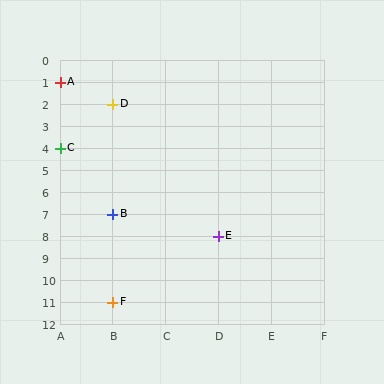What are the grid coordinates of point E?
Point E is at grid coordinates (D, 8).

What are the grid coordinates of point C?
Point C is at grid coordinates (A, 4).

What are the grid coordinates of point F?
Point F is at grid coordinates (B, 11).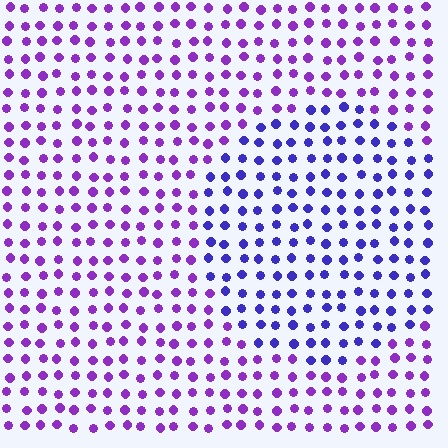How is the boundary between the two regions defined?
The boundary is defined purely by a slight shift in hue (about 34 degrees). Spacing, size, and orientation are identical on both sides.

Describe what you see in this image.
The image is filled with small purple elements in a uniform arrangement. A circle-shaped region is visible where the elements are tinted to a slightly different hue, forming a subtle color boundary.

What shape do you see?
I see a circle.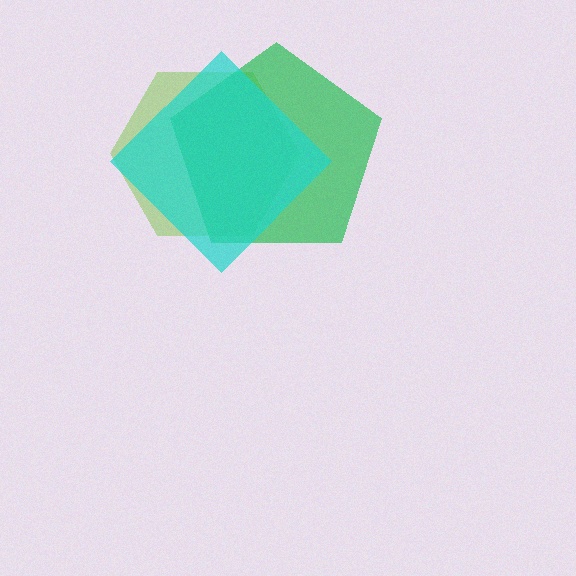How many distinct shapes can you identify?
There are 3 distinct shapes: a lime hexagon, a green pentagon, a cyan diamond.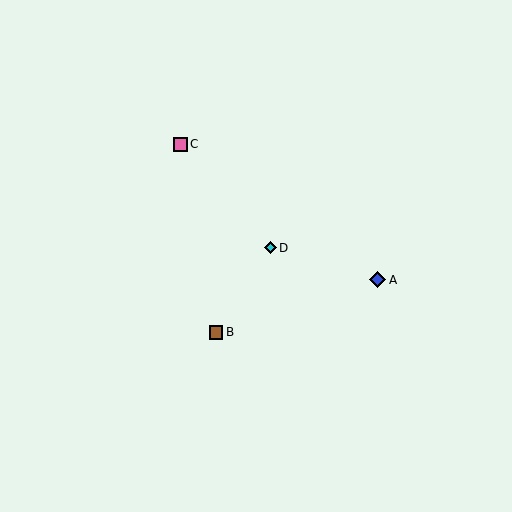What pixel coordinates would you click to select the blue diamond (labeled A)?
Click at (378, 280) to select the blue diamond A.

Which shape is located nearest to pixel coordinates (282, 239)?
The cyan diamond (labeled D) at (270, 248) is nearest to that location.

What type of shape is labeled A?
Shape A is a blue diamond.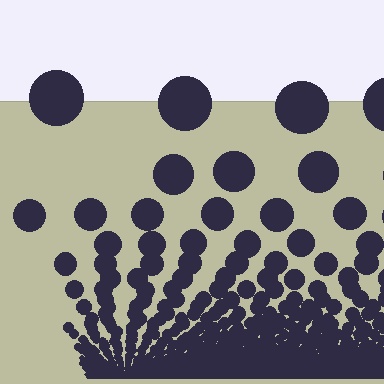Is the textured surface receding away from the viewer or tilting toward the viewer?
The surface appears to tilt toward the viewer. Texture elements get larger and sparser toward the top.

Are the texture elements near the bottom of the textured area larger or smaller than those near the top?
Smaller. The gradient is inverted — elements near the bottom are smaller and denser.